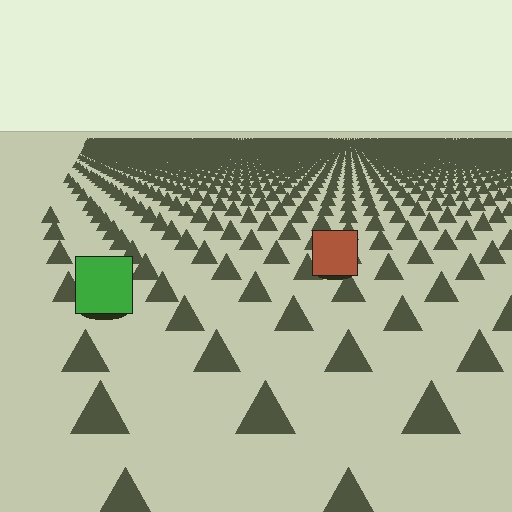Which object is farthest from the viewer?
The brown square is farthest from the viewer. It appears smaller and the ground texture around it is denser.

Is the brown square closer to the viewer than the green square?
No. The green square is closer — you can tell from the texture gradient: the ground texture is coarser near it.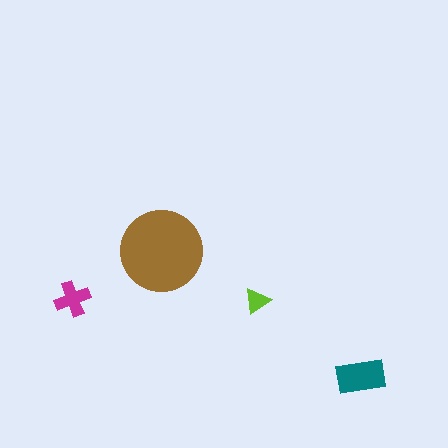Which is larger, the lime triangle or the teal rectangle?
The teal rectangle.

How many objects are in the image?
There are 4 objects in the image.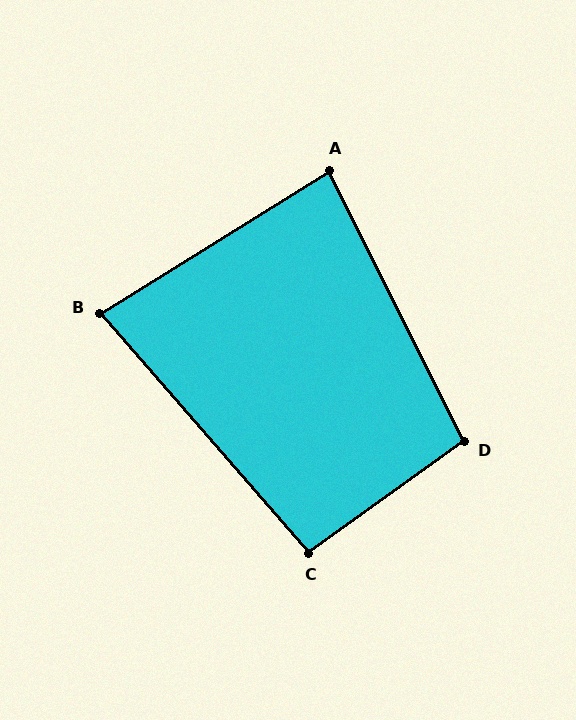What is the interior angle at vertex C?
Approximately 96 degrees (obtuse).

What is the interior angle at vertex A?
Approximately 84 degrees (acute).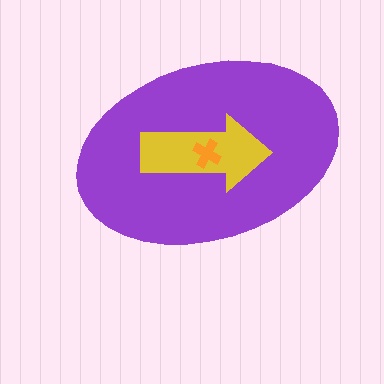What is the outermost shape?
The purple ellipse.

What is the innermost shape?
The orange cross.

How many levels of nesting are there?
3.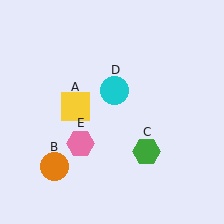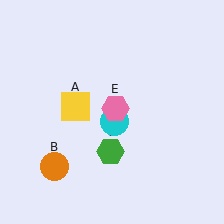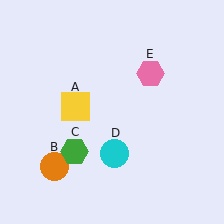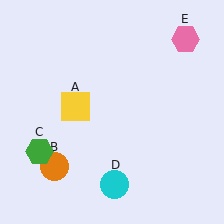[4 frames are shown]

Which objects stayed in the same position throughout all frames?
Yellow square (object A) and orange circle (object B) remained stationary.